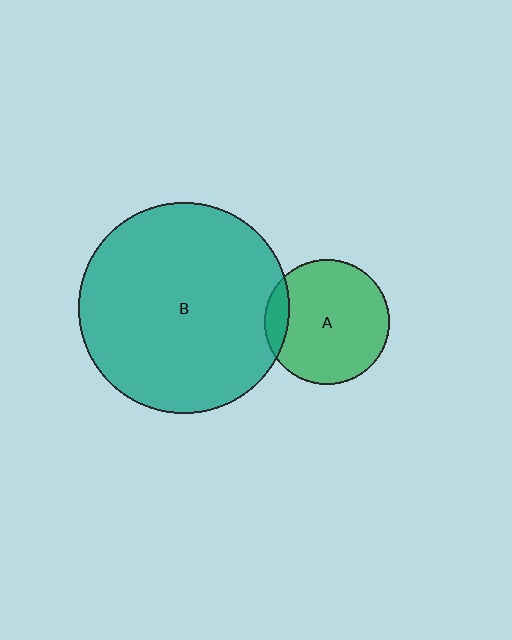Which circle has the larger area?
Circle B (teal).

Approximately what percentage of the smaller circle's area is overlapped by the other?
Approximately 10%.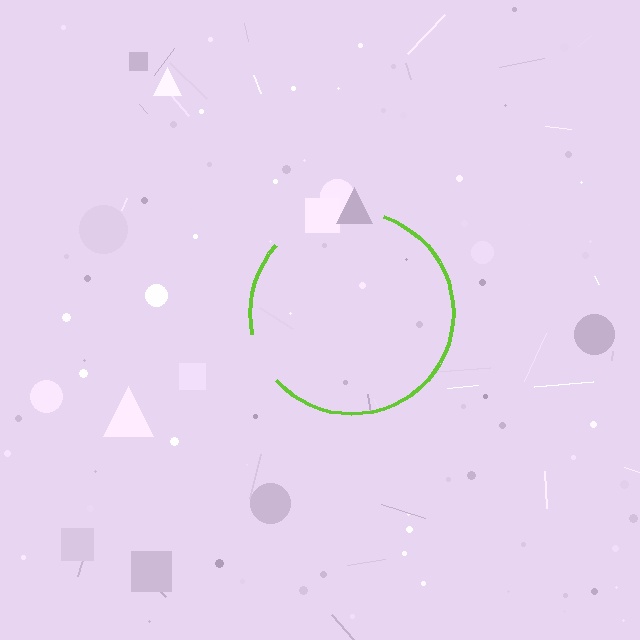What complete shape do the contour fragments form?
The contour fragments form a circle.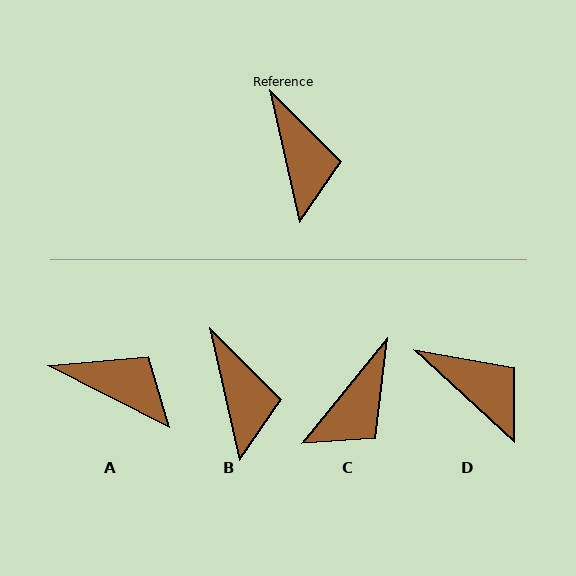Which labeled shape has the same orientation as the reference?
B.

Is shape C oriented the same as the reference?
No, it is off by about 52 degrees.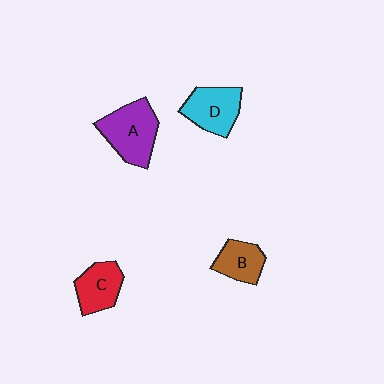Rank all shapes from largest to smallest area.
From largest to smallest: A (purple), D (cyan), C (red), B (brown).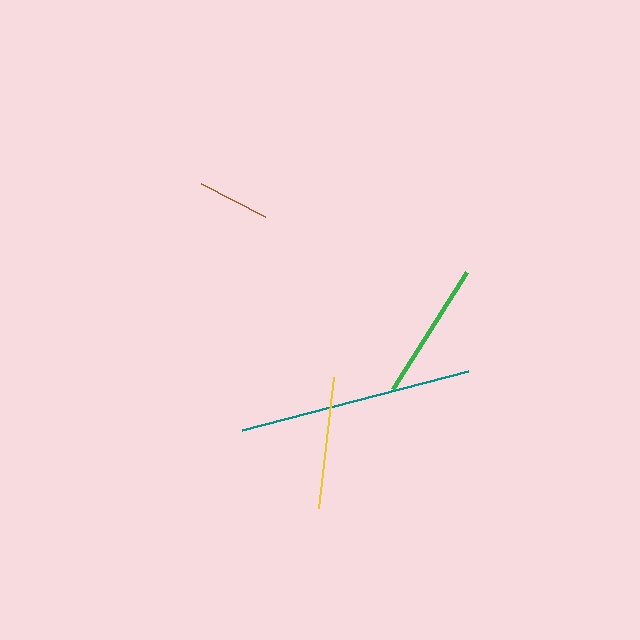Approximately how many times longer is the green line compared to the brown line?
The green line is approximately 1.9 times the length of the brown line.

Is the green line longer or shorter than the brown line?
The green line is longer than the brown line.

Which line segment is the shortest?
The brown line is the shortest at approximately 72 pixels.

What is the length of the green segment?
The green segment is approximately 139 pixels long.